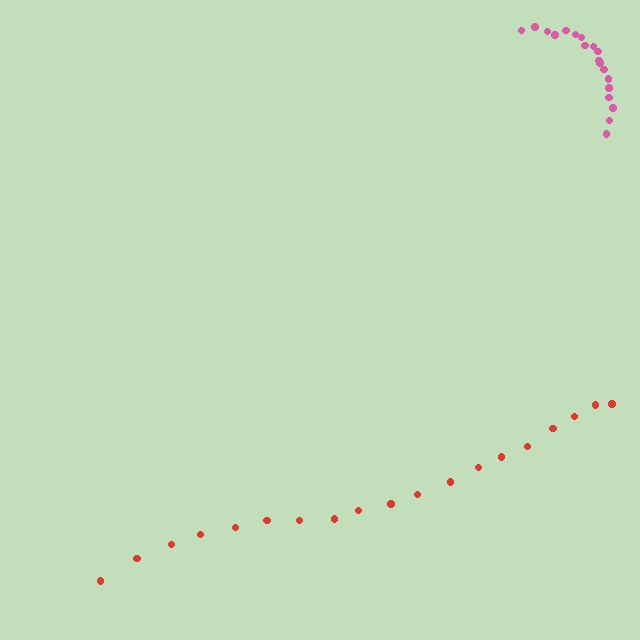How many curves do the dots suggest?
There are 2 distinct paths.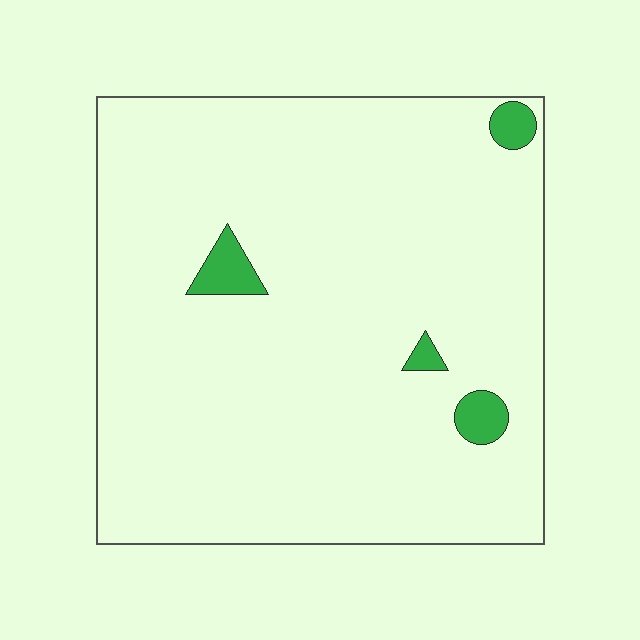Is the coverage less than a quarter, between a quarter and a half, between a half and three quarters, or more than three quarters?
Less than a quarter.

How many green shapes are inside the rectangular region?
4.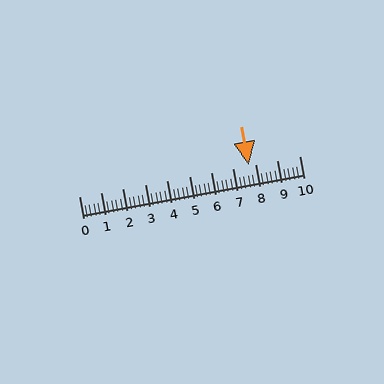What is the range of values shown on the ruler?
The ruler shows values from 0 to 10.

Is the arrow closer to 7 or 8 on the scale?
The arrow is closer to 8.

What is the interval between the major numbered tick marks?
The major tick marks are spaced 1 units apart.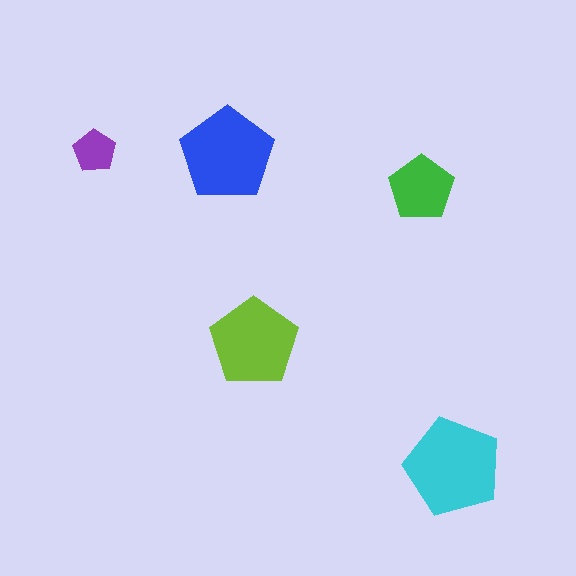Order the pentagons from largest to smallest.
the cyan one, the blue one, the lime one, the green one, the purple one.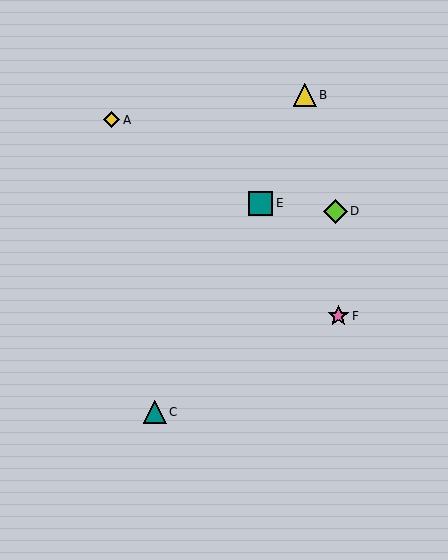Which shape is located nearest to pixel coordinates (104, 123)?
The yellow diamond (labeled A) at (112, 120) is nearest to that location.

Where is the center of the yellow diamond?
The center of the yellow diamond is at (112, 120).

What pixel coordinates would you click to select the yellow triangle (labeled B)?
Click at (305, 95) to select the yellow triangle B.